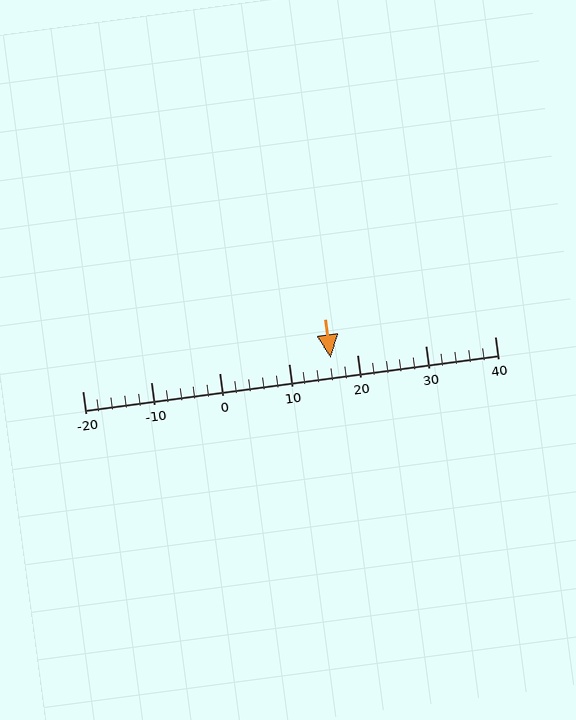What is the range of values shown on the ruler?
The ruler shows values from -20 to 40.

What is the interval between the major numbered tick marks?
The major tick marks are spaced 10 units apart.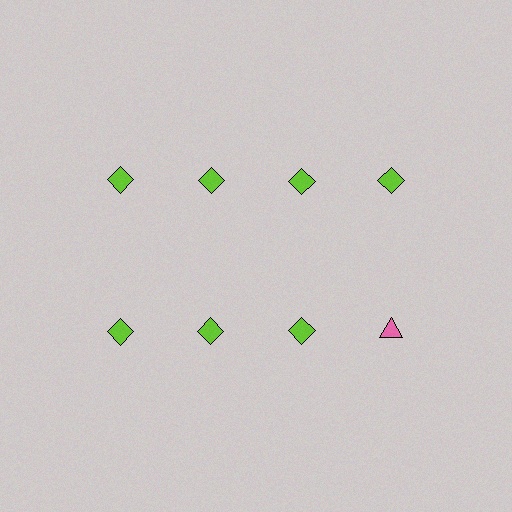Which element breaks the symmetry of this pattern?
The pink triangle in the second row, second from right column breaks the symmetry. All other shapes are lime diamonds.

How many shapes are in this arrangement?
There are 8 shapes arranged in a grid pattern.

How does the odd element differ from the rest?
It differs in both color (pink instead of lime) and shape (triangle instead of diamond).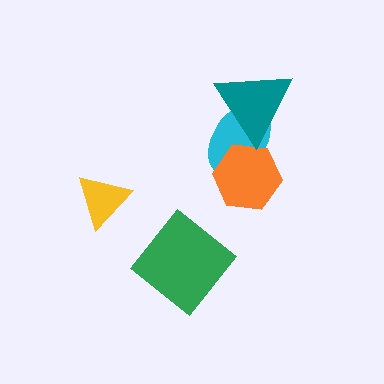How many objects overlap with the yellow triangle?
0 objects overlap with the yellow triangle.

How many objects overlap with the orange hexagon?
1 object overlaps with the orange hexagon.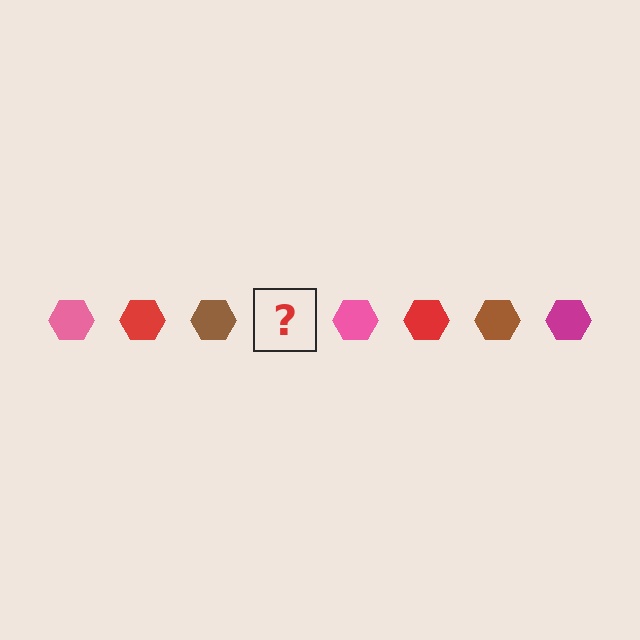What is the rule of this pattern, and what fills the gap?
The rule is that the pattern cycles through pink, red, brown, magenta hexagons. The gap should be filled with a magenta hexagon.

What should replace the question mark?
The question mark should be replaced with a magenta hexagon.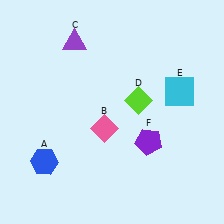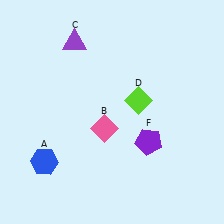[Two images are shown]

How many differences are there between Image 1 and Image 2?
There is 1 difference between the two images.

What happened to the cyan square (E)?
The cyan square (E) was removed in Image 2. It was in the top-right area of Image 1.